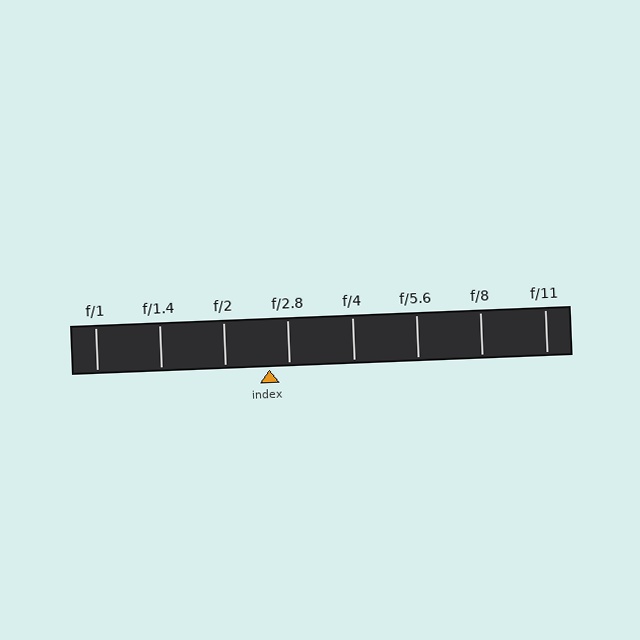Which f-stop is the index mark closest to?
The index mark is closest to f/2.8.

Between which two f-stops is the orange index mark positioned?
The index mark is between f/2 and f/2.8.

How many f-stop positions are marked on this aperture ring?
There are 8 f-stop positions marked.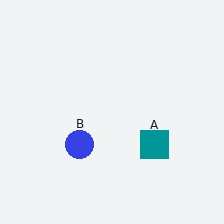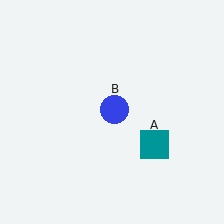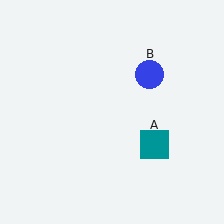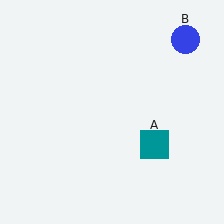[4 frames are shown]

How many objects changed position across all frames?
1 object changed position: blue circle (object B).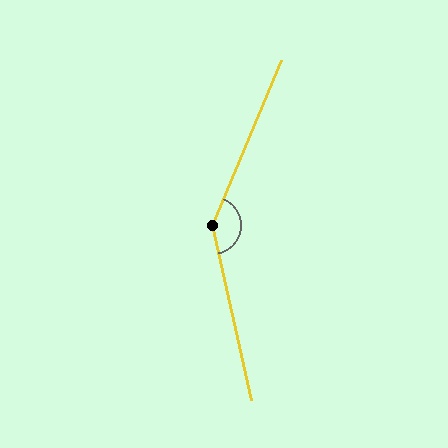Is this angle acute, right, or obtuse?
It is obtuse.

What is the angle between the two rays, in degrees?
Approximately 145 degrees.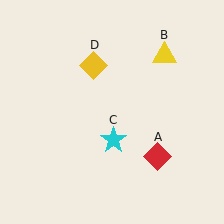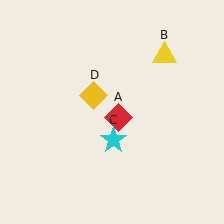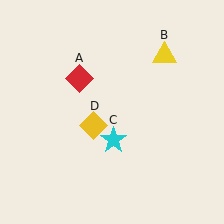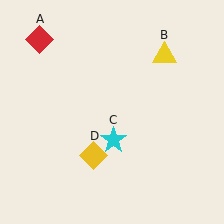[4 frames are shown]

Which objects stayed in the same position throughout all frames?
Yellow triangle (object B) and cyan star (object C) remained stationary.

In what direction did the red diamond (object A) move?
The red diamond (object A) moved up and to the left.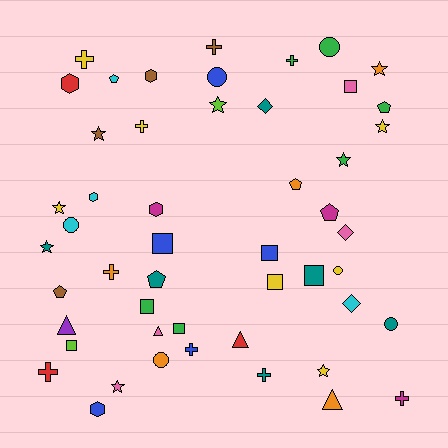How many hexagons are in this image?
There are 5 hexagons.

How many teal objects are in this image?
There are 6 teal objects.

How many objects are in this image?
There are 50 objects.